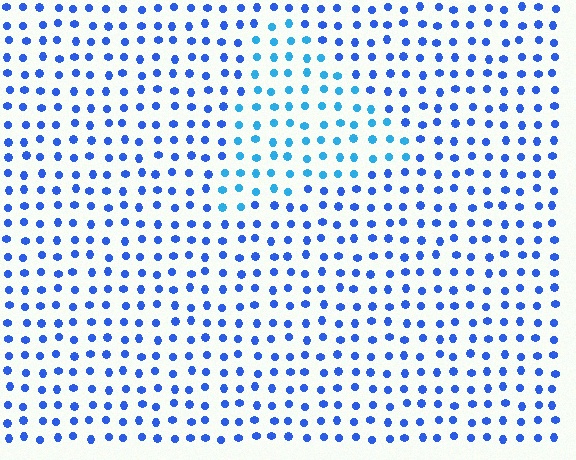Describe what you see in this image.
The image is filled with small blue elements in a uniform arrangement. A triangle-shaped region is visible where the elements are tinted to a slightly different hue, forming a subtle color boundary.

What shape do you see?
I see a triangle.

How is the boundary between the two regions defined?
The boundary is defined purely by a slight shift in hue (about 26 degrees). Spacing, size, and orientation are identical on both sides.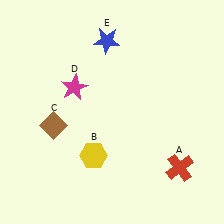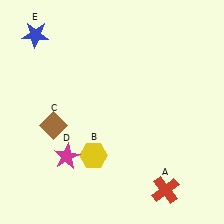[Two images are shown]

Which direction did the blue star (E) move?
The blue star (E) moved left.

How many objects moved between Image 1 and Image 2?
3 objects moved between the two images.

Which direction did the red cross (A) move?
The red cross (A) moved down.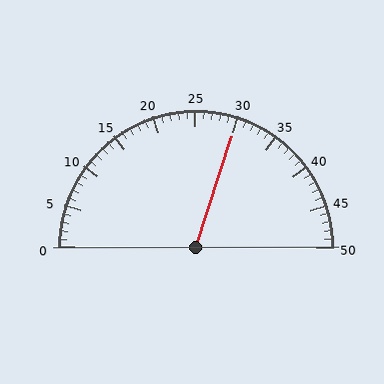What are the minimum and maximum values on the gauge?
The gauge ranges from 0 to 50.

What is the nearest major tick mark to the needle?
The nearest major tick mark is 30.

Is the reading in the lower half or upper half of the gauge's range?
The reading is in the upper half of the range (0 to 50).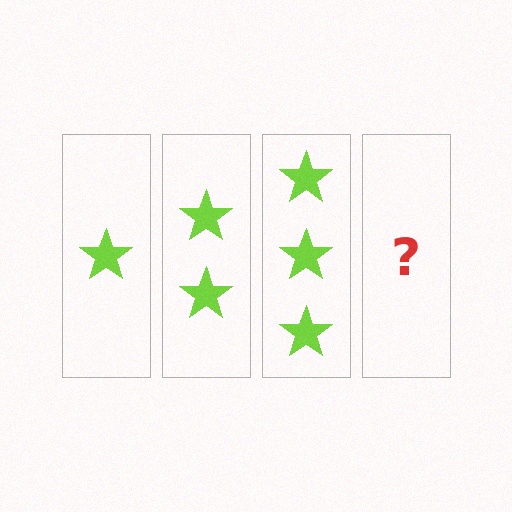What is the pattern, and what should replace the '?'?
The pattern is that each step adds one more star. The '?' should be 4 stars.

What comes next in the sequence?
The next element should be 4 stars.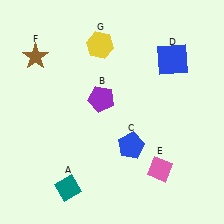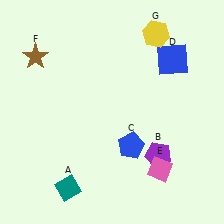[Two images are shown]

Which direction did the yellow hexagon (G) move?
The yellow hexagon (G) moved right.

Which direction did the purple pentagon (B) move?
The purple pentagon (B) moved right.